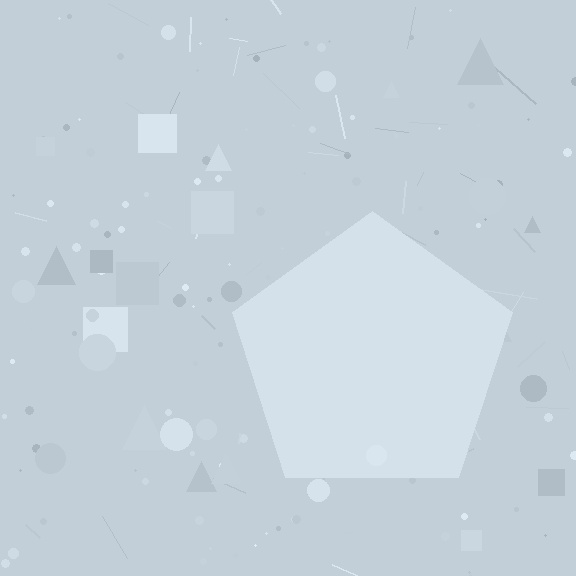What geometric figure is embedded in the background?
A pentagon is embedded in the background.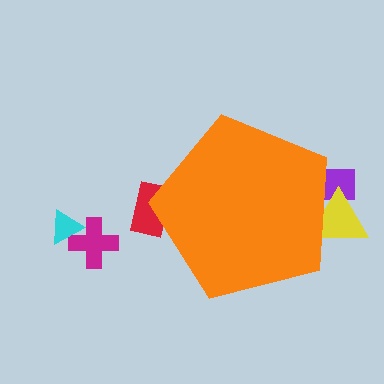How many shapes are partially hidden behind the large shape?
3 shapes are partially hidden.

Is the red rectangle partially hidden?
Yes, the red rectangle is partially hidden behind the orange pentagon.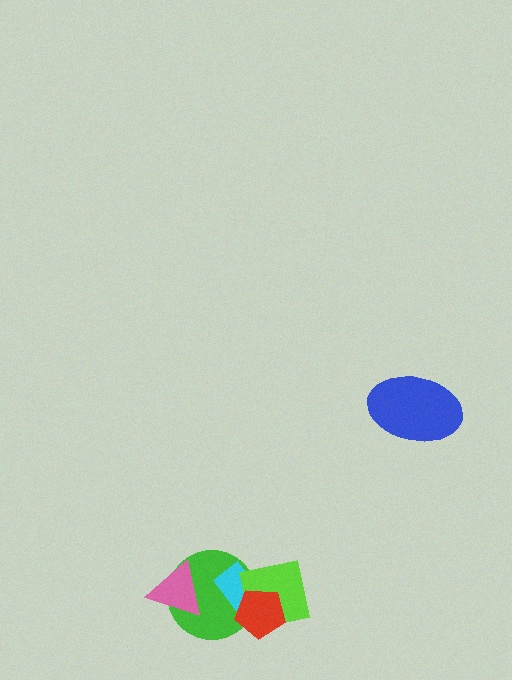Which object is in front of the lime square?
The red pentagon is in front of the lime square.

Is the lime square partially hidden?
Yes, it is partially covered by another shape.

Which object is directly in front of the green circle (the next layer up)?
The cyan rectangle is directly in front of the green circle.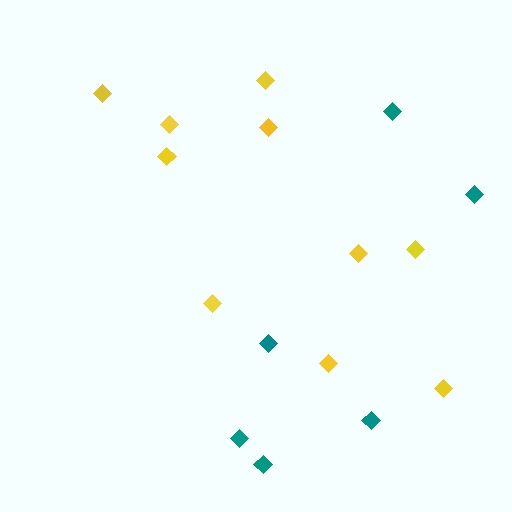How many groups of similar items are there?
There are 2 groups: one group of yellow diamonds (10) and one group of teal diamonds (6).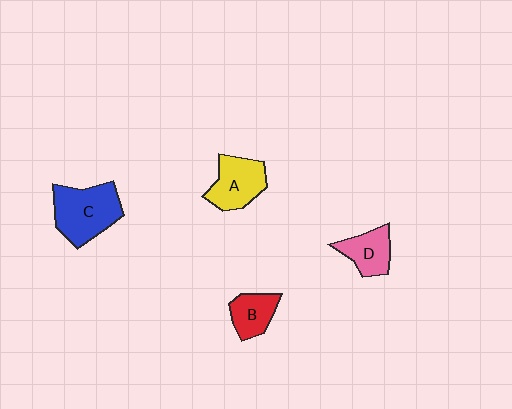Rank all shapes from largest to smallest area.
From largest to smallest: C (blue), A (yellow), D (pink), B (red).